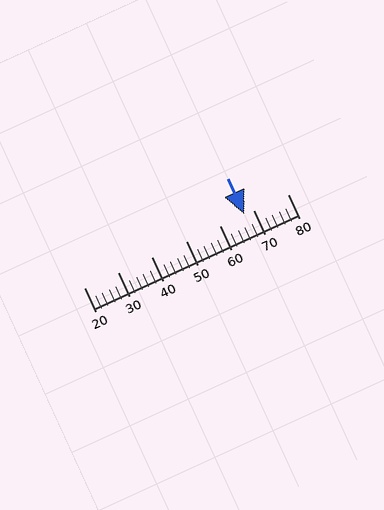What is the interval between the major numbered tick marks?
The major tick marks are spaced 10 units apart.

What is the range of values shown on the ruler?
The ruler shows values from 20 to 80.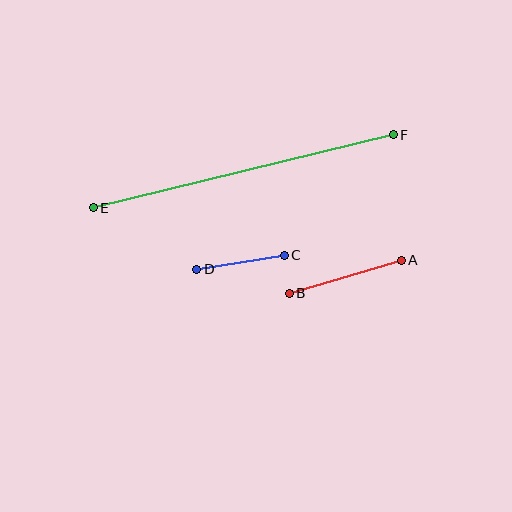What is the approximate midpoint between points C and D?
The midpoint is at approximately (241, 262) pixels.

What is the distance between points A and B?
The distance is approximately 117 pixels.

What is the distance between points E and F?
The distance is approximately 308 pixels.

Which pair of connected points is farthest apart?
Points E and F are farthest apart.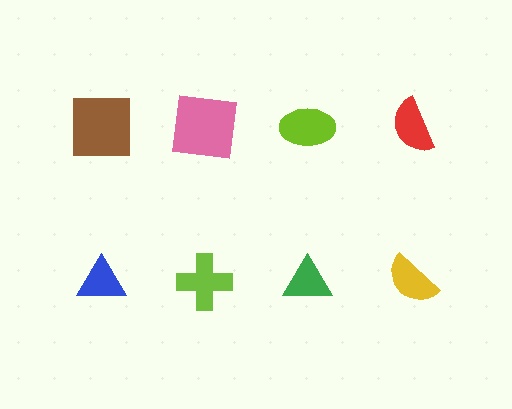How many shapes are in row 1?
4 shapes.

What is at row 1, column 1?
A brown square.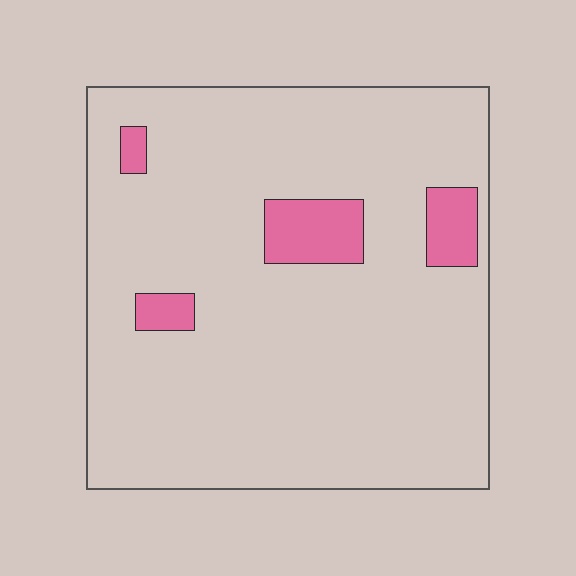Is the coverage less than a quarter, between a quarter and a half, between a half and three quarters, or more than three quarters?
Less than a quarter.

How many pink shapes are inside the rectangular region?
4.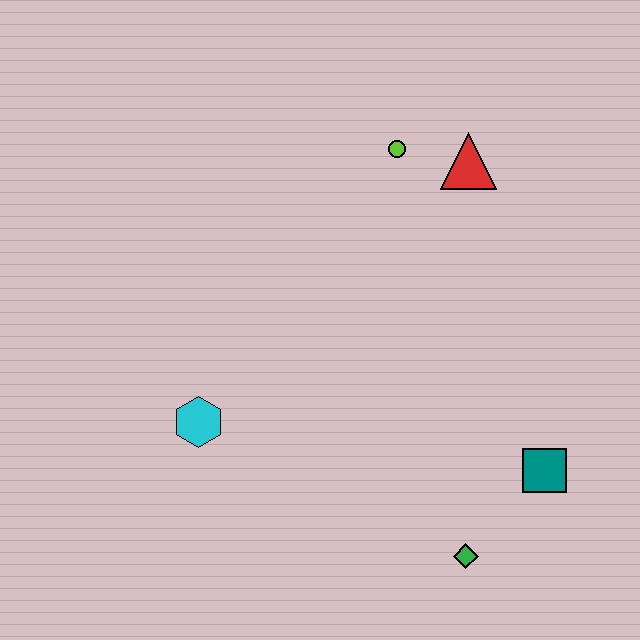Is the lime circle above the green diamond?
Yes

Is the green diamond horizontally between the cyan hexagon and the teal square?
Yes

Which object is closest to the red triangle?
The lime circle is closest to the red triangle.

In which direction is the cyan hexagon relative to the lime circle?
The cyan hexagon is below the lime circle.